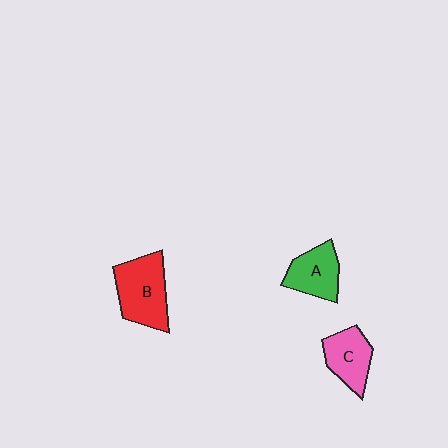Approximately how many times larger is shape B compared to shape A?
Approximately 1.4 times.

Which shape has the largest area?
Shape B (red).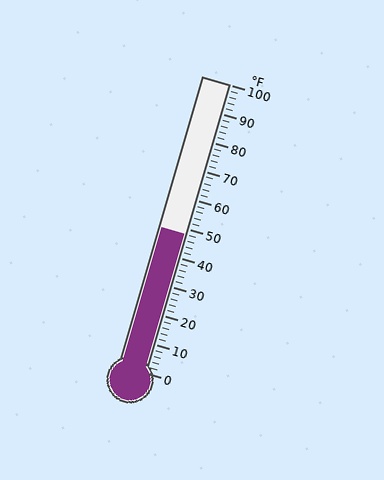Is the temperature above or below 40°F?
The temperature is above 40°F.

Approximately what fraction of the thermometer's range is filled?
The thermometer is filled to approximately 50% of its range.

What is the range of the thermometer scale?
The thermometer scale ranges from 0°F to 100°F.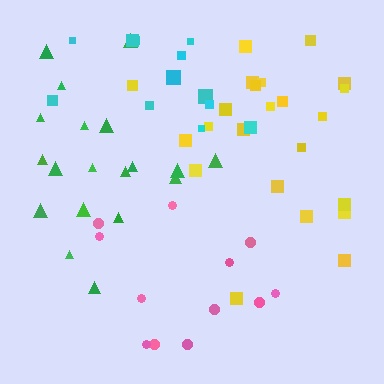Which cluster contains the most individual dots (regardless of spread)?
Yellow (23).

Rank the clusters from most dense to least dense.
green, yellow, pink, cyan.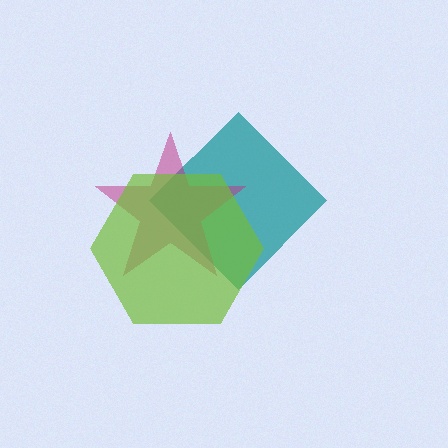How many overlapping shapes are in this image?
There are 3 overlapping shapes in the image.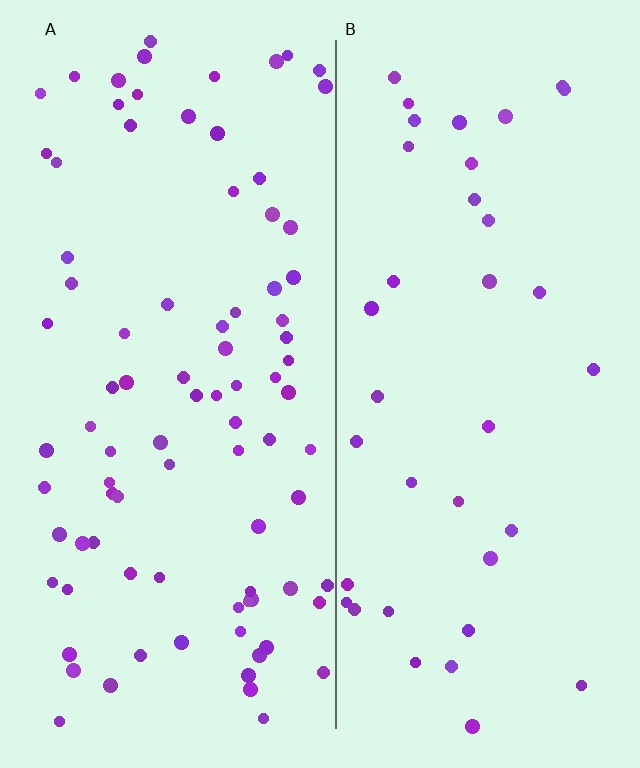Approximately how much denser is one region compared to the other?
Approximately 2.3× — region A over region B.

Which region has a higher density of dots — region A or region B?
A (the left).